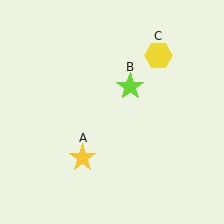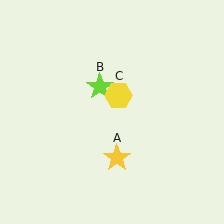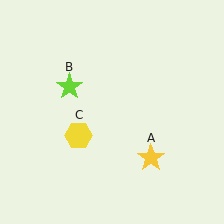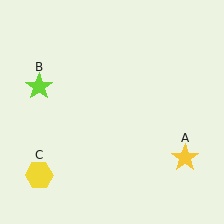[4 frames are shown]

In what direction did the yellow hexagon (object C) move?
The yellow hexagon (object C) moved down and to the left.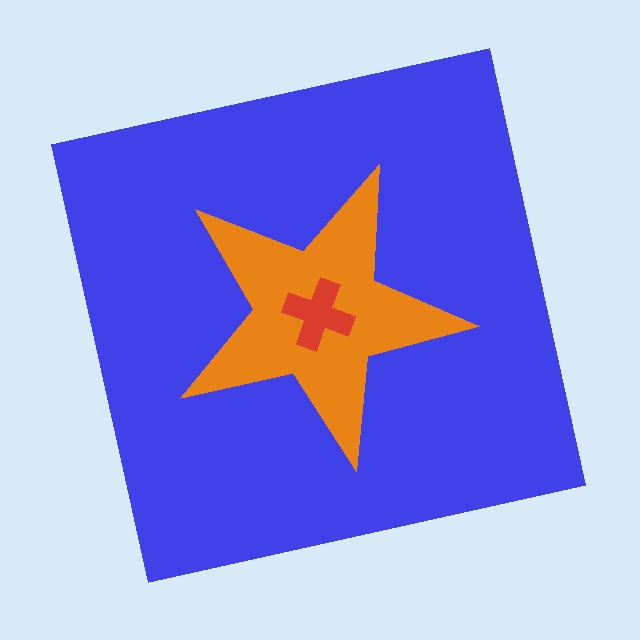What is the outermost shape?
The blue square.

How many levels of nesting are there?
3.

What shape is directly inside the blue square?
The orange star.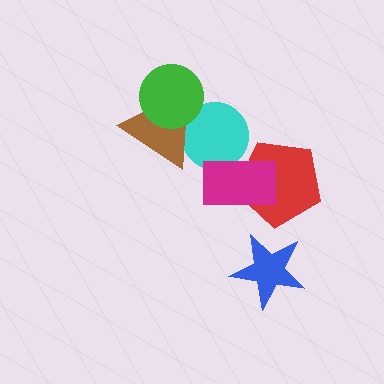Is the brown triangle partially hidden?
Yes, it is partially covered by another shape.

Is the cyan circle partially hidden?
Yes, it is partially covered by another shape.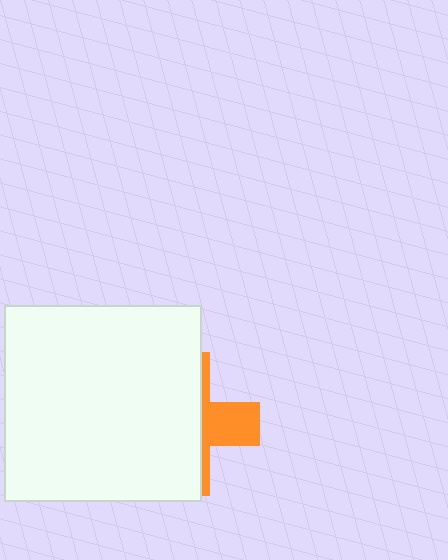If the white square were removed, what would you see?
You would see the complete orange cross.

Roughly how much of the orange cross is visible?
A small part of it is visible (roughly 31%).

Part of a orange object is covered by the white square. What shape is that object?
It is a cross.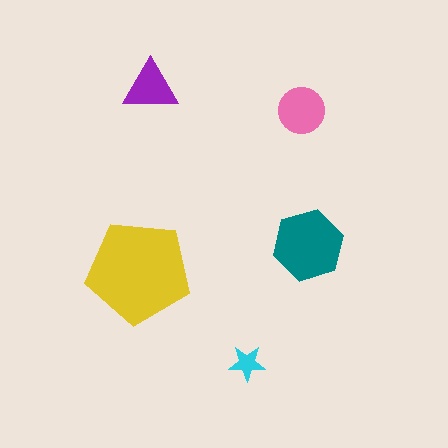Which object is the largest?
The yellow pentagon.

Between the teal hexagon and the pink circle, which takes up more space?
The teal hexagon.